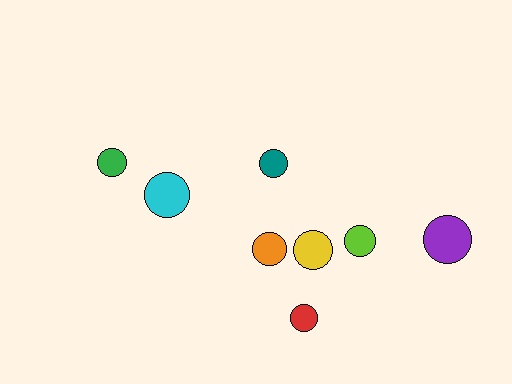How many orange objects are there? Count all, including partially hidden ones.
There is 1 orange object.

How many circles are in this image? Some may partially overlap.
There are 8 circles.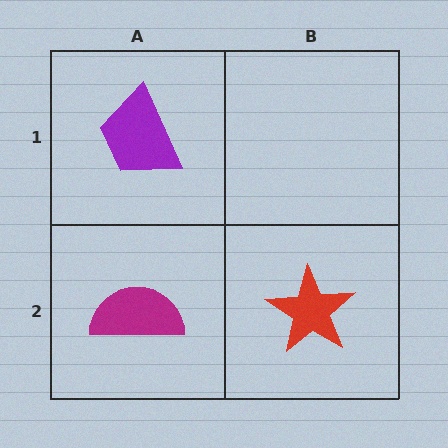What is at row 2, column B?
A red star.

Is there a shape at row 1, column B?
No, that cell is empty.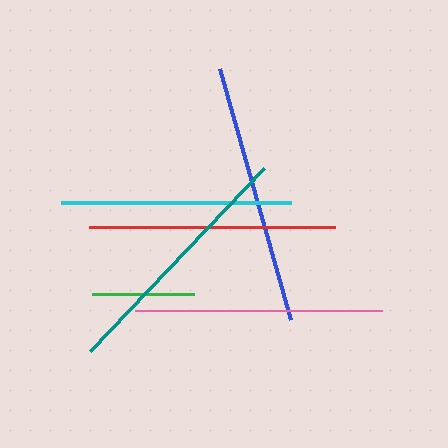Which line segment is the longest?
The blue line is the longest at approximately 260 pixels.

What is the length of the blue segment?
The blue segment is approximately 260 pixels long.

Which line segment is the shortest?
The green line is the shortest at approximately 102 pixels.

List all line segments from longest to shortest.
From longest to shortest: blue, teal, pink, red, cyan, green.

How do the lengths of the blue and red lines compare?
The blue and red lines are approximately the same length.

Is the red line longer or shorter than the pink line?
The pink line is longer than the red line.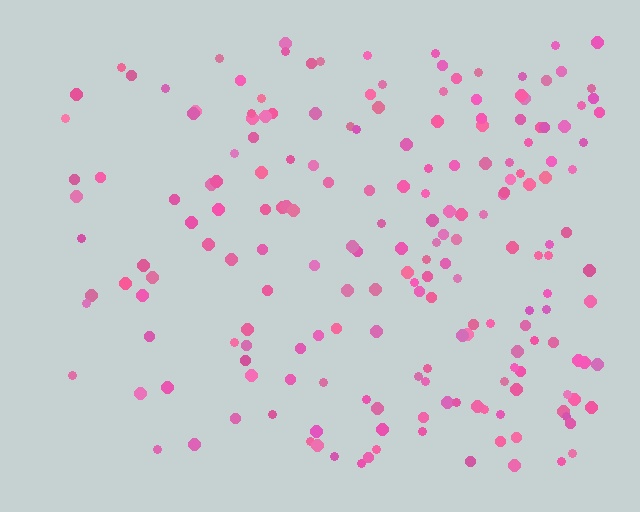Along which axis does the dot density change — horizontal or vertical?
Horizontal.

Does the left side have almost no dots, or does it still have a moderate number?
Still a moderate number, just noticeably fewer than the right.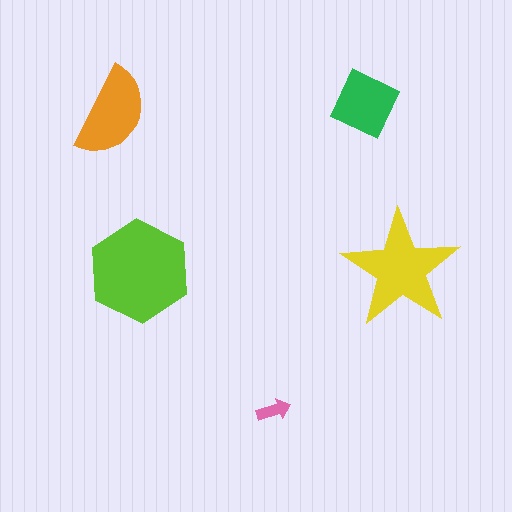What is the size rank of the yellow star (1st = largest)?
2nd.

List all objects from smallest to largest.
The pink arrow, the green diamond, the orange semicircle, the yellow star, the lime hexagon.